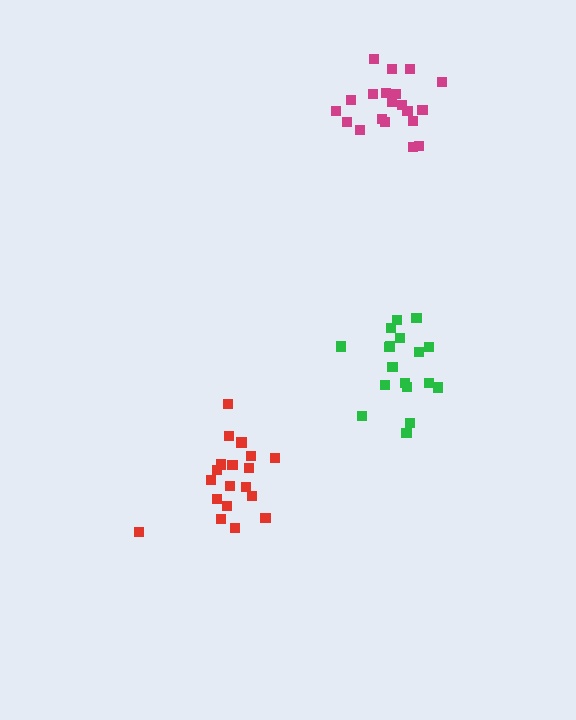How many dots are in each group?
Group 1: 18 dots, Group 2: 20 dots, Group 3: 20 dots (58 total).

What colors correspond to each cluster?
The clusters are colored: green, red, magenta.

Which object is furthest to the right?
The green cluster is rightmost.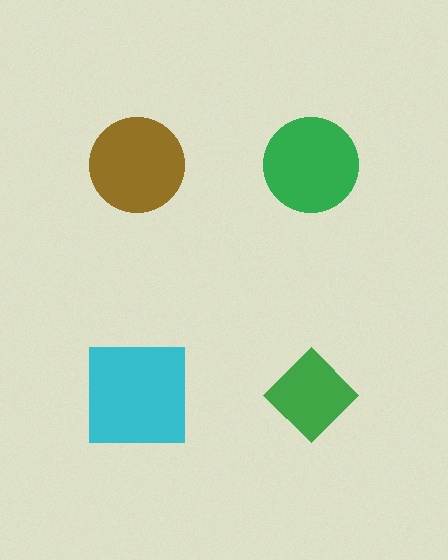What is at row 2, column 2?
A green diamond.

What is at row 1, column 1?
A brown circle.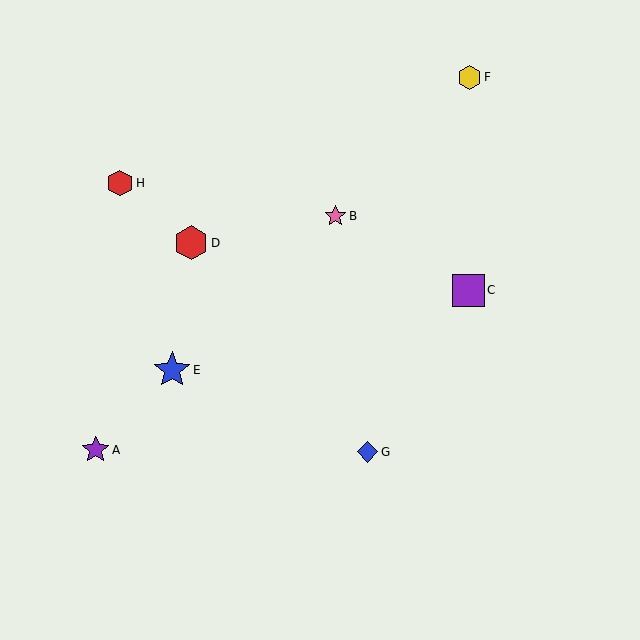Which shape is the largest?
The blue star (labeled E) is the largest.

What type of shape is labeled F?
Shape F is a yellow hexagon.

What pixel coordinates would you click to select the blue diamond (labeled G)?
Click at (368, 452) to select the blue diamond G.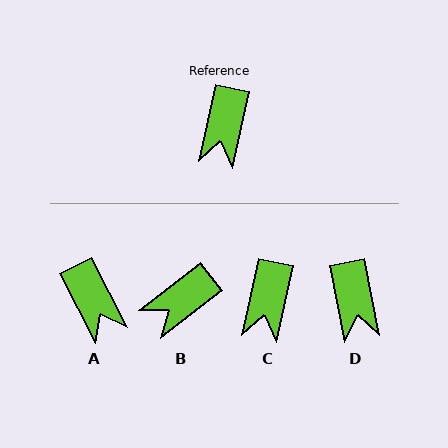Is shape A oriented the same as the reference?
No, it is off by about 39 degrees.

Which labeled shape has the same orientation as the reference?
C.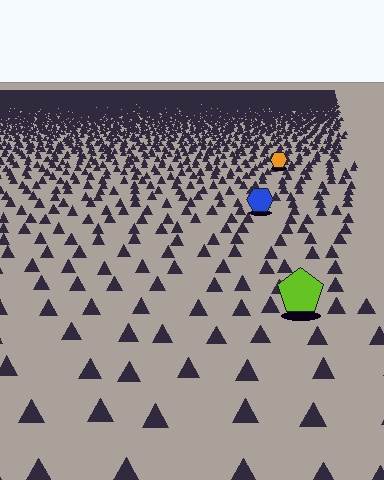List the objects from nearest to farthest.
From nearest to farthest: the lime pentagon, the blue hexagon, the orange hexagon.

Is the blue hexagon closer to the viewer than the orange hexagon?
Yes. The blue hexagon is closer — you can tell from the texture gradient: the ground texture is coarser near it.